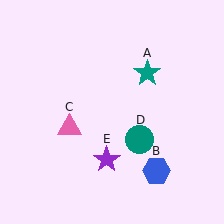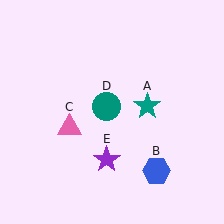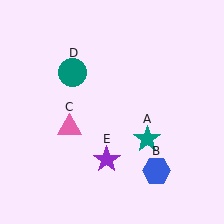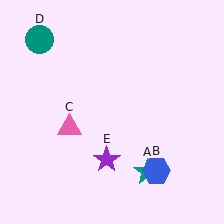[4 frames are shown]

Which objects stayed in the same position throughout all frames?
Blue hexagon (object B) and pink triangle (object C) and purple star (object E) remained stationary.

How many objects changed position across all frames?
2 objects changed position: teal star (object A), teal circle (object D).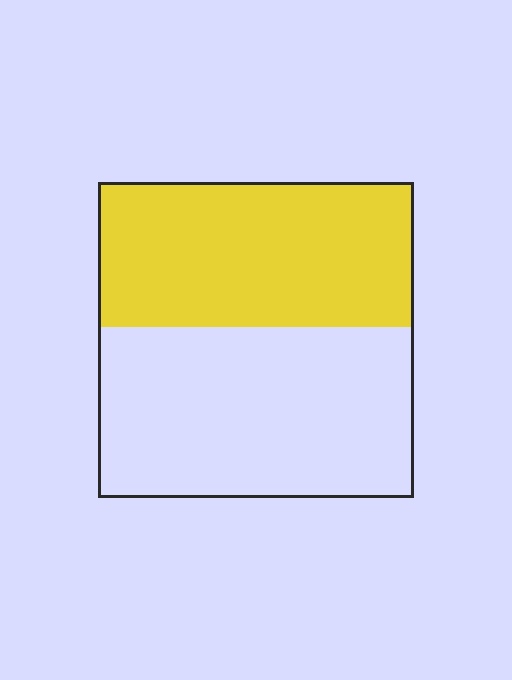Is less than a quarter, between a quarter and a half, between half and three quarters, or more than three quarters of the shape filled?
Between a quarter and a half.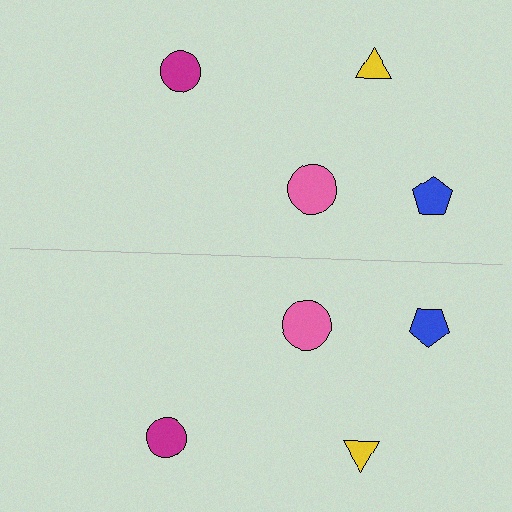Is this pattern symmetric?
Yes, this pattern has bilateral (reflection) symmetry.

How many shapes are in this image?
There are 8 shapes in this image.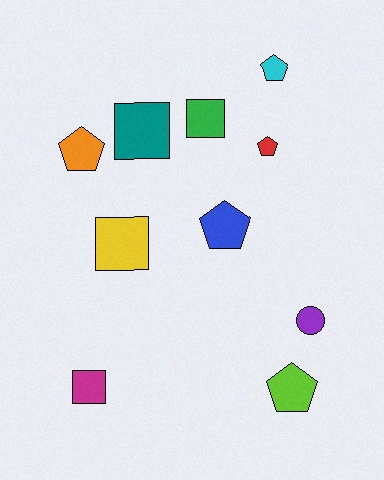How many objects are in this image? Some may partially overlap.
There are 10 objects.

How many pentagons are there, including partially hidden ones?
There are 5 pentagons.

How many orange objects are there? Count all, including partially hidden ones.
There is 1 orange object.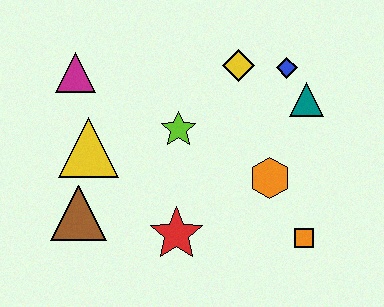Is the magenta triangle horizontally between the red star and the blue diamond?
No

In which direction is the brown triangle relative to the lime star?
The brown triangle is to the left of the lime star.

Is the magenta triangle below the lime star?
No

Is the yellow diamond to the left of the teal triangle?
Yes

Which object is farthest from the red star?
The blue diamond is farthest from the red star.